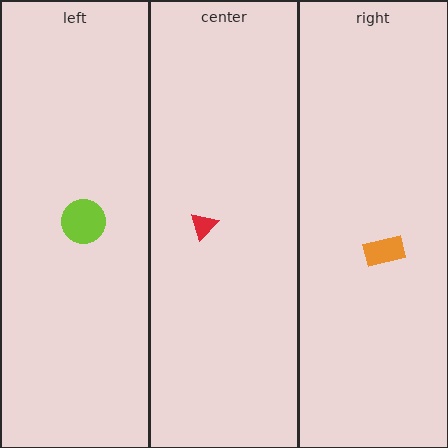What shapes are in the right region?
The orange rectangle.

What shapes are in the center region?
The red triangle.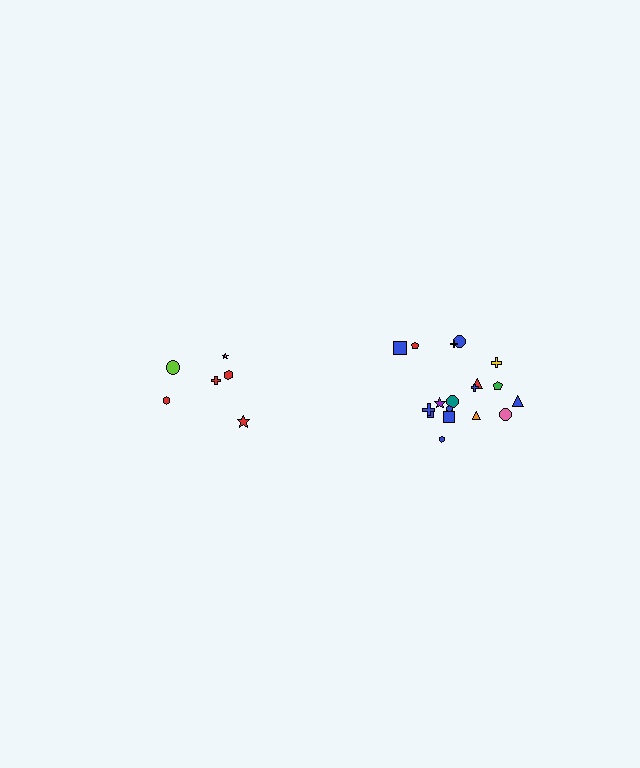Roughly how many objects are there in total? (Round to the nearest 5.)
Roughly 25 objects in total.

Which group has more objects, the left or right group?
The right group.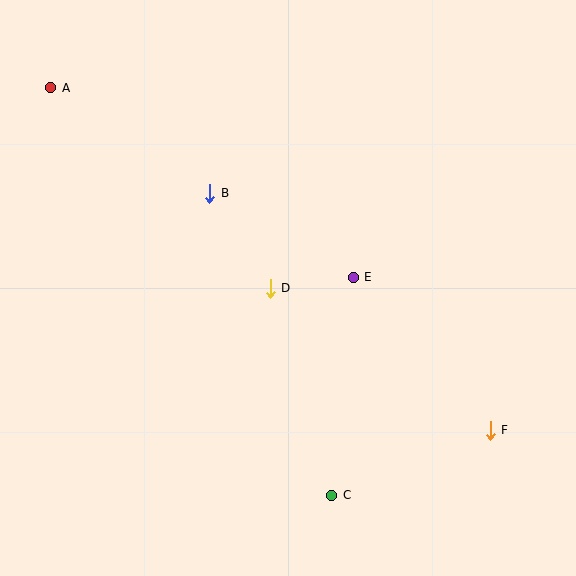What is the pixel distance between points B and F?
The distance between B and F is 367 pixels.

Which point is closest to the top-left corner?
Point A is closest to the top-left corner.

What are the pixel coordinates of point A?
Point A is at (51, 88).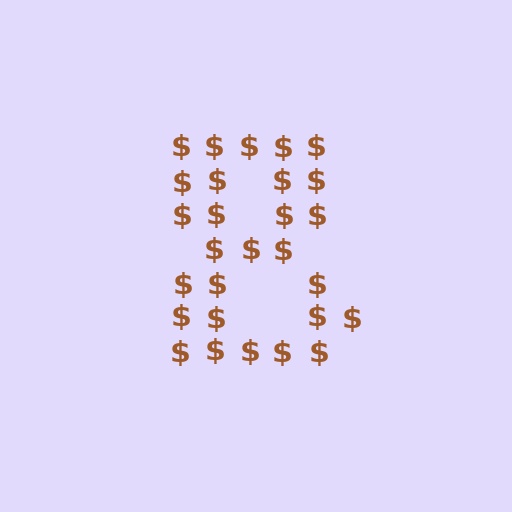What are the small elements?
The small elements are dollar signs.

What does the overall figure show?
The overall figure shows the digit 8.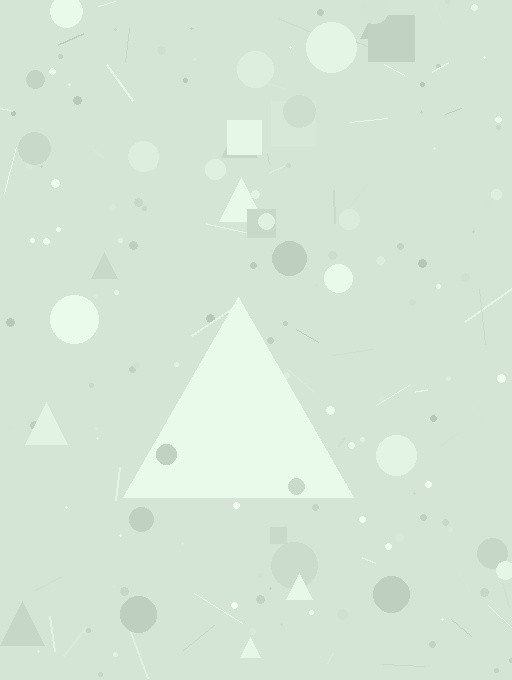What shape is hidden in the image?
A triangle is hidden in the image.